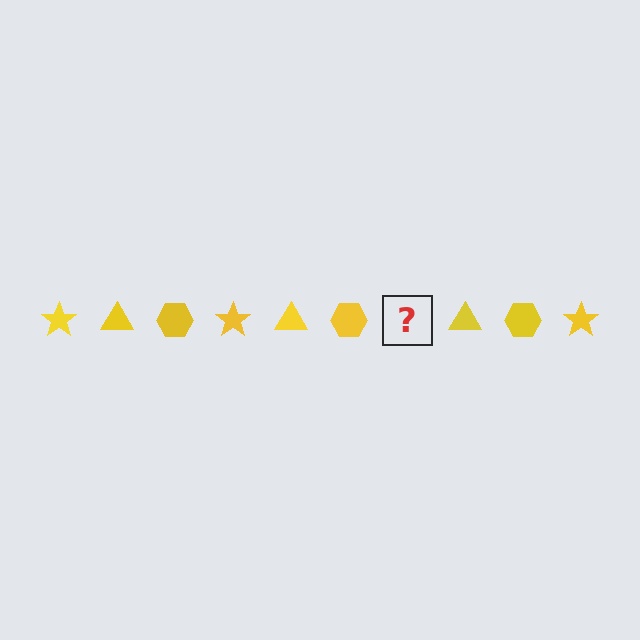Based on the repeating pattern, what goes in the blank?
The blank should be a yellow star.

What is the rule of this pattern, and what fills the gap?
The rule is that the pattern cycles through star, triangle, hexagon shapes in yellow. The gap should be filled with a yellow star.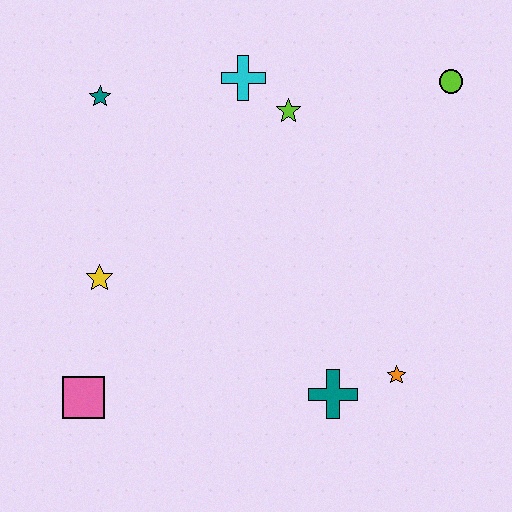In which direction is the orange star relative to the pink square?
The orange star is to the right of the pink square.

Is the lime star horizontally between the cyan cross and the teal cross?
Yes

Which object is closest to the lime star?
The cyan cross is closest to the lime star.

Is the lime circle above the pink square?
Yes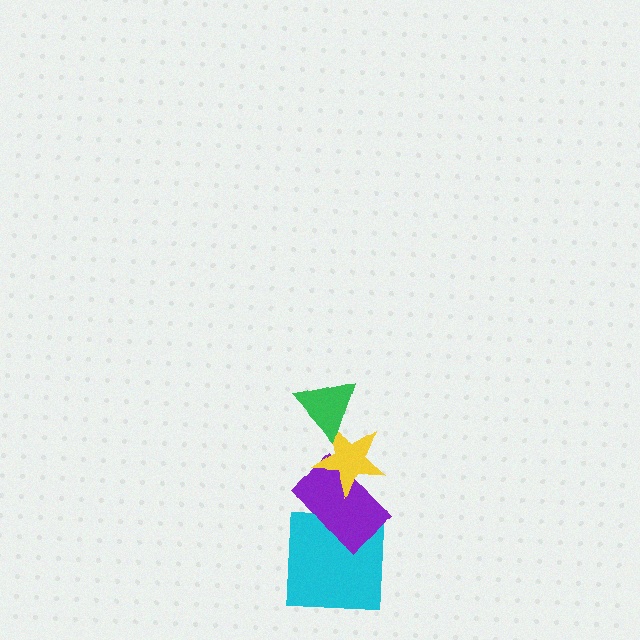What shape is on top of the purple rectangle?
The yellow star is on top of the purple rectangle.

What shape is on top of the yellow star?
The green triangle is on top of the yellow star.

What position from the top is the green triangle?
The green triangle is 1st from the top.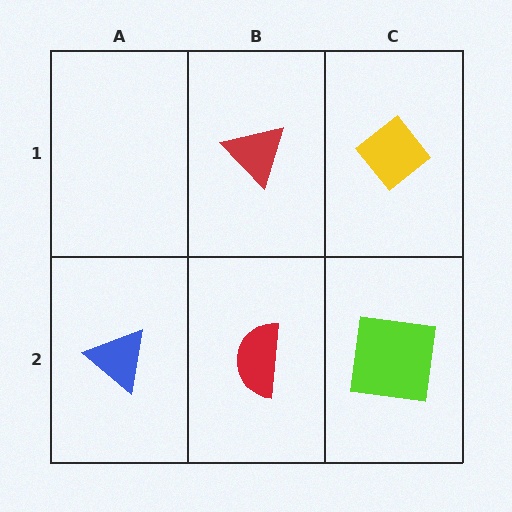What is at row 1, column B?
A red triangle.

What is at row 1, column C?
A yellow diamond.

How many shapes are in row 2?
3 shapes.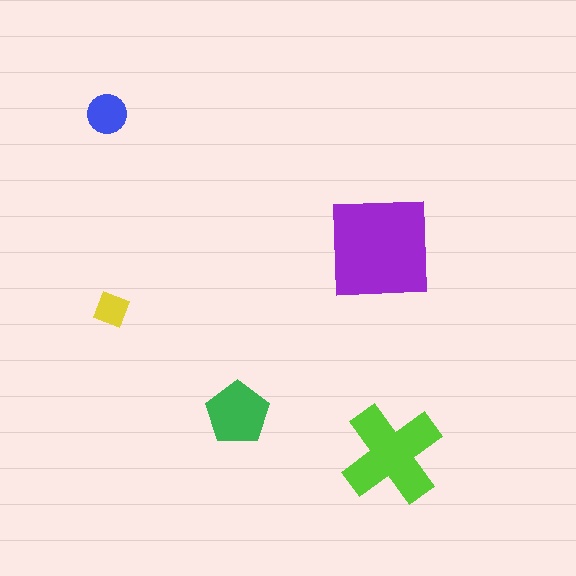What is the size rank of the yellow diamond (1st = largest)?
5th.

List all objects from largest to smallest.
The purple square, the lime cross, the green pentagon, the blue circle, the yellow diamond.